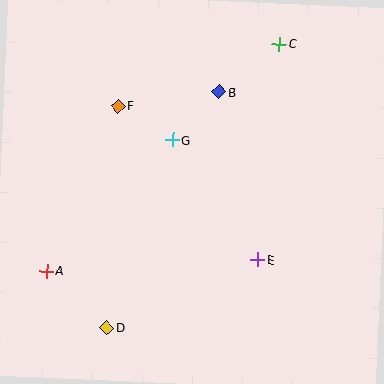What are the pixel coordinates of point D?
Point D is at (107, 327).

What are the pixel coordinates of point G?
Point G is at (173, 140).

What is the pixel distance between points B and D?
The distance between B and D is 261 pixels.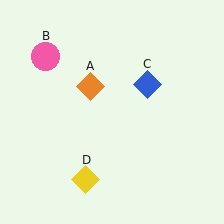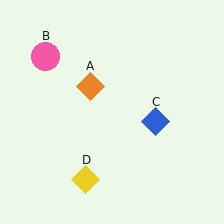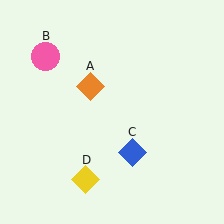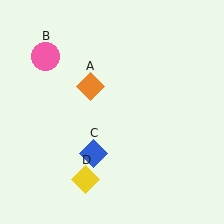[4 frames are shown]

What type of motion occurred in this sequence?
The blue diamond (object C) rotated clockwise around the center of the scene.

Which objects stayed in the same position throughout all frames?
Orange diamond (object A) and pink circle (object B) and yellow diamond (object D) remained stationary.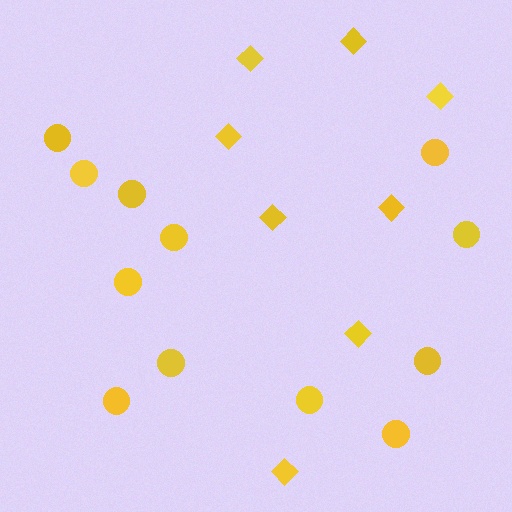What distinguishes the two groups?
There are 2 groups: one group of circles (12) and one group of diamonds (8).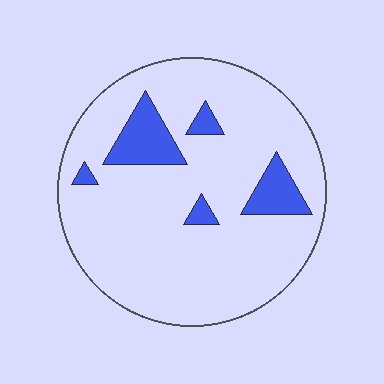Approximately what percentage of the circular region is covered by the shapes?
Approximately 15%.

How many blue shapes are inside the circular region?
5.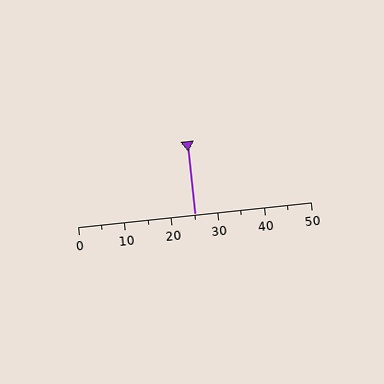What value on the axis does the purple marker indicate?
The marker indicates approximately 25.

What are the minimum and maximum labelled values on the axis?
The axis runs from 0 to 50.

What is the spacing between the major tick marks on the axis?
The major ticks are spaced 10 apart.